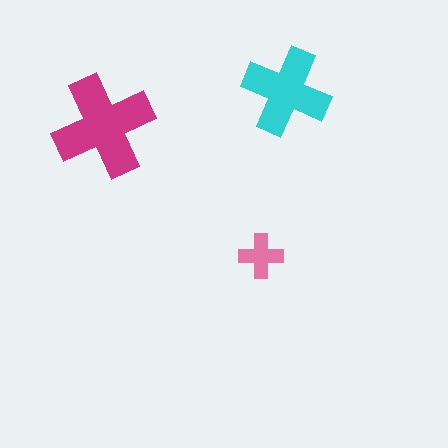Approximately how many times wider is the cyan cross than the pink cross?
About 2 times wider.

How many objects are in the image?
There are 3 objects in the image.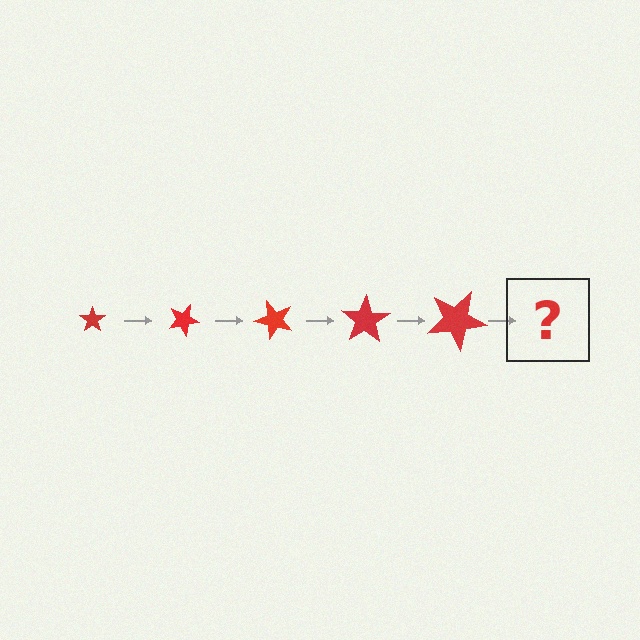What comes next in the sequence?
The next element should be a star, larger than the previous one and rotated 125 degrees from the start.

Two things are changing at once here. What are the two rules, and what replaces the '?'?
The two rules are that the star grows larger each step and it rotates 25 degrees each step. The '?' should be a star, larger than the previous one and rotated 125 degrees from the start.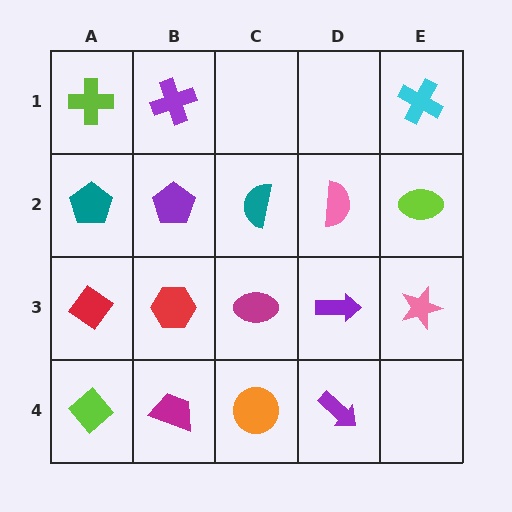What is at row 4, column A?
A lime diamond.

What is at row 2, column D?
A pink semicircle.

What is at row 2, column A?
A teal pentagon.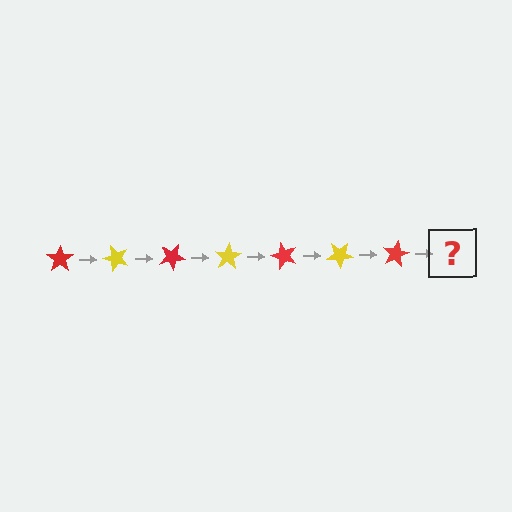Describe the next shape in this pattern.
It should be a yellow star, rotated 350 degrees from the start.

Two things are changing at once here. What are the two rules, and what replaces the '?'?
The two rules are that it rotates 50 degrees each step and the color cycles through red and yellow. The '?' should be a yellow star, rotated 350 degrees from the start.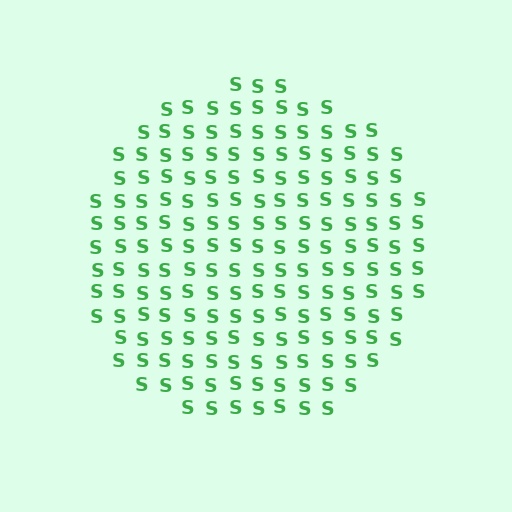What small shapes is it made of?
It is made of small letter S's.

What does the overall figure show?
The overall figure shows a circle.